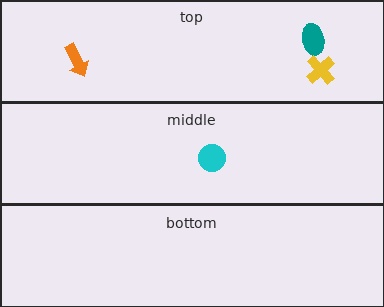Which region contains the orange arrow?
The top region.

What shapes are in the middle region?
The cyan circle.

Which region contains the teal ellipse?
The top region.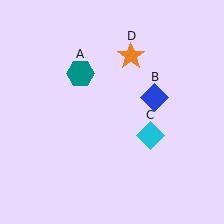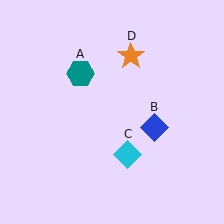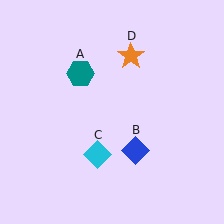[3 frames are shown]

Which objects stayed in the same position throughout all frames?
Teal hexagon (object A) and orange star (object D) remained stationary.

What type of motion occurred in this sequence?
The blue diamond (object B), cyan diamond (object C) rotated clockwise around the center of the scene.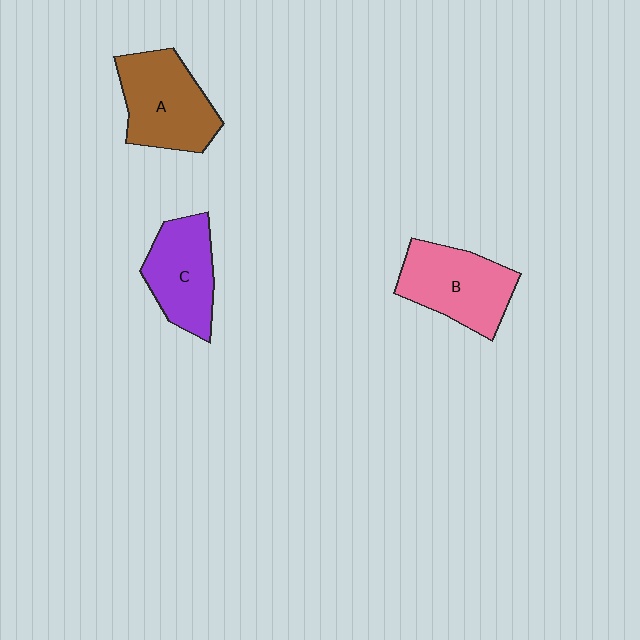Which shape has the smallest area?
Shape C (purple).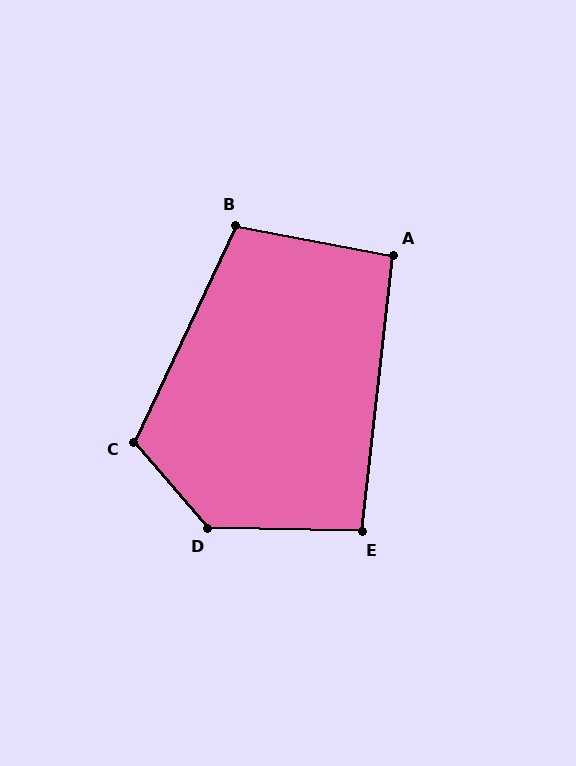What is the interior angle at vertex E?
Approximately 95 degrees (obtuse).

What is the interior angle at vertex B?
Approximately 105 degrees (obtuse).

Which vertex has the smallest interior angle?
A, at approximately 94 degrees.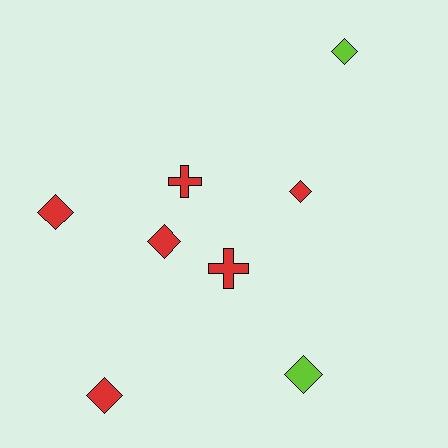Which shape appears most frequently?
Diamond, with 6 objects.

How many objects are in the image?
There are 8 objects.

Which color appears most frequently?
Red, with 6 objects.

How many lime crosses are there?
There are no lime crosses.